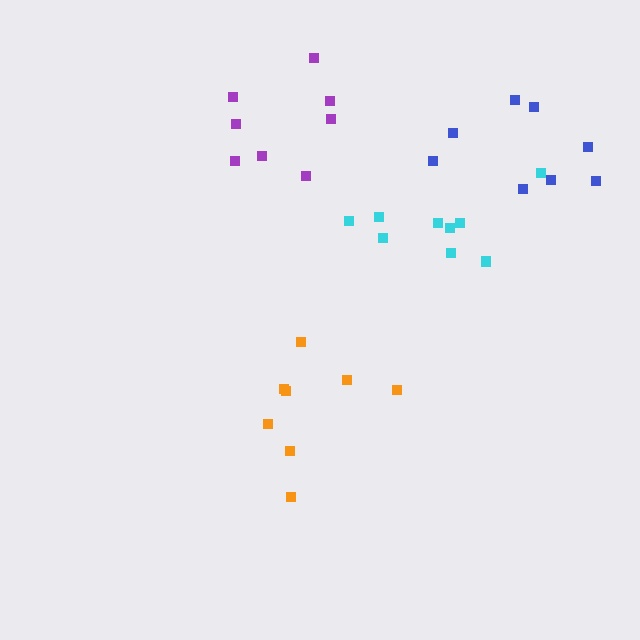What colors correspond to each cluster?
The clusters are colored: purple, blue, orange, cyan.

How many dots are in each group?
Group 1: 8 dots, Group 2: 8 dots, Group 3: 8 dots, Group 4: 9 dots (33 total).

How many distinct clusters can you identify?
There are 4 distinct clusters.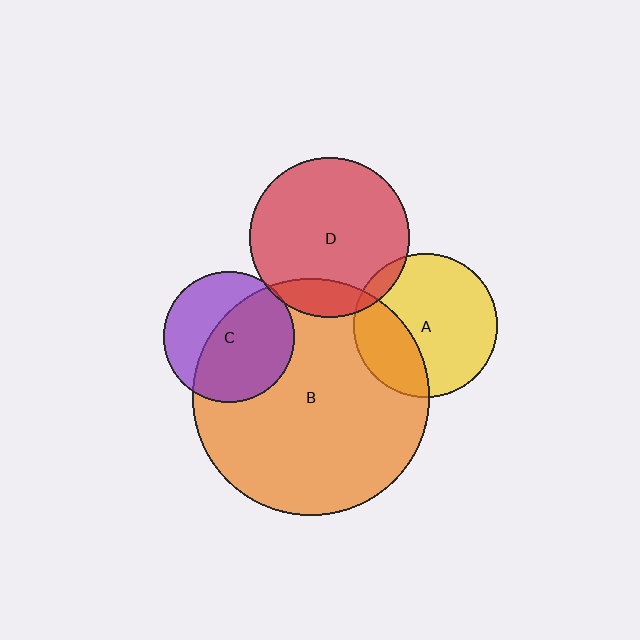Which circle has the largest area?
Circle B (orange).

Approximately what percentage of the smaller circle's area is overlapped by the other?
Approximately 30%.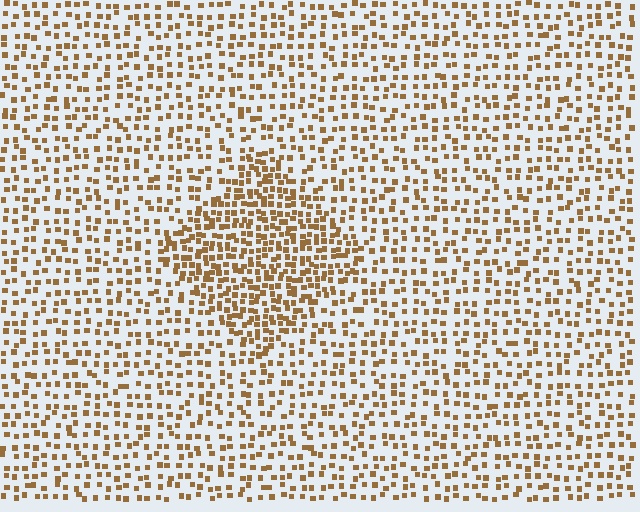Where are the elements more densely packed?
The elements are more densely packed inside the diamond boundary.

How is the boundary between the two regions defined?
The boundary is defined by a change in element density (approximately 1.9x ratio). All elements are the same color, size, and shape.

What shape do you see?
I see a diamond.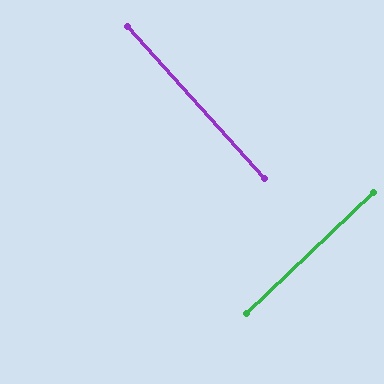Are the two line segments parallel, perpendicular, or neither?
Perpendicular — they meet at approximately 88°.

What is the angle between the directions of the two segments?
Approximately 88 degrees.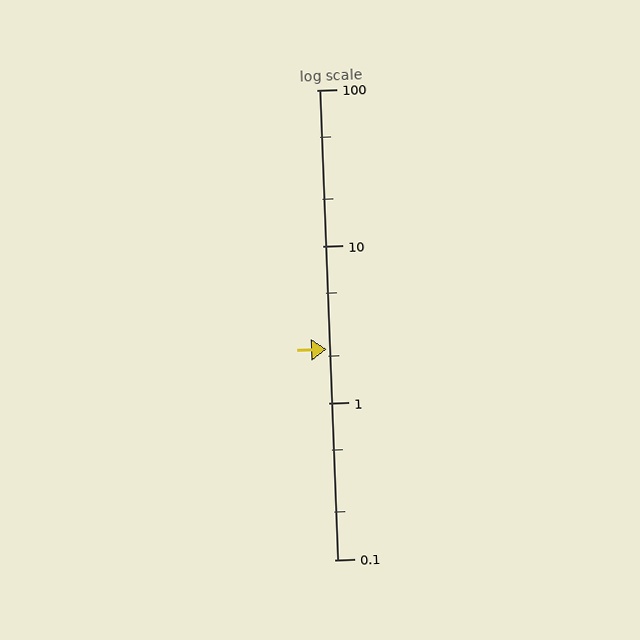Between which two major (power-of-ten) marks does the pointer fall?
The pointer is between 1 and 10.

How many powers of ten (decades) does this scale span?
The scale spans 3 decades, from 0.1 to 100.